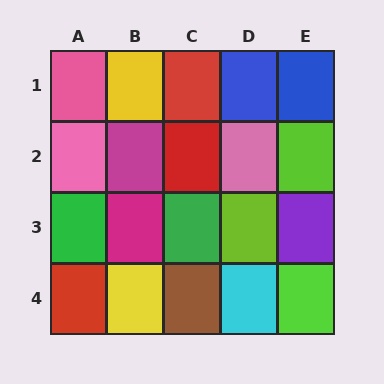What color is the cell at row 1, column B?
Yellow.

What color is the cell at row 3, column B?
Magenta.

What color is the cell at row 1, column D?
Blue.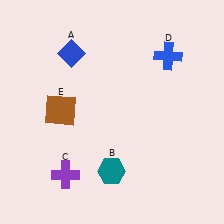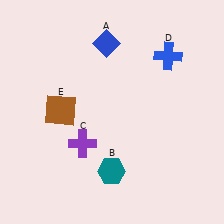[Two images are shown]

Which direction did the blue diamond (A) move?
The blue diamond (A) moved right.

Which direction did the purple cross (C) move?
The purple cross (C) moved up.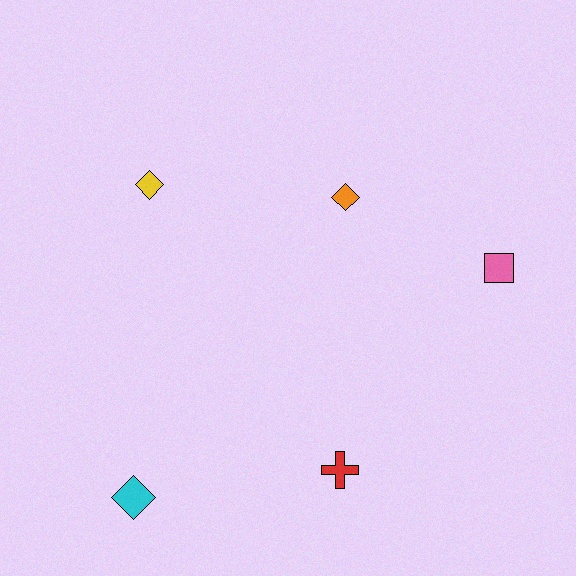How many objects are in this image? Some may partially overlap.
There are 5 objects.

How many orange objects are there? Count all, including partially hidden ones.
There is 1 orange object.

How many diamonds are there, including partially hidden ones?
There are 3 diamonds.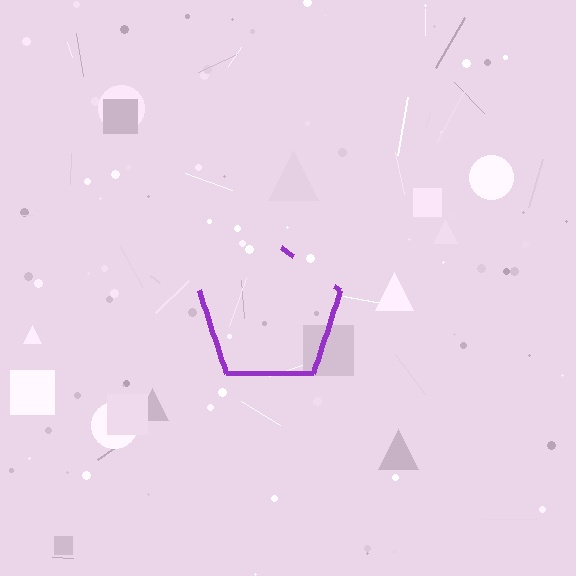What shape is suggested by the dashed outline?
The dashed outline suggests a pentagon.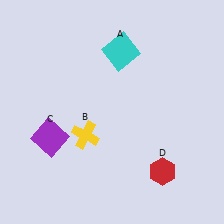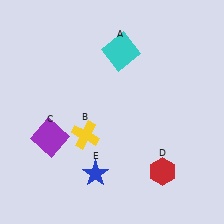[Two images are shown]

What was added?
A blue star (E) was added in Image 2.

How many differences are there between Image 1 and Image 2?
There is 1 difference between the two images.